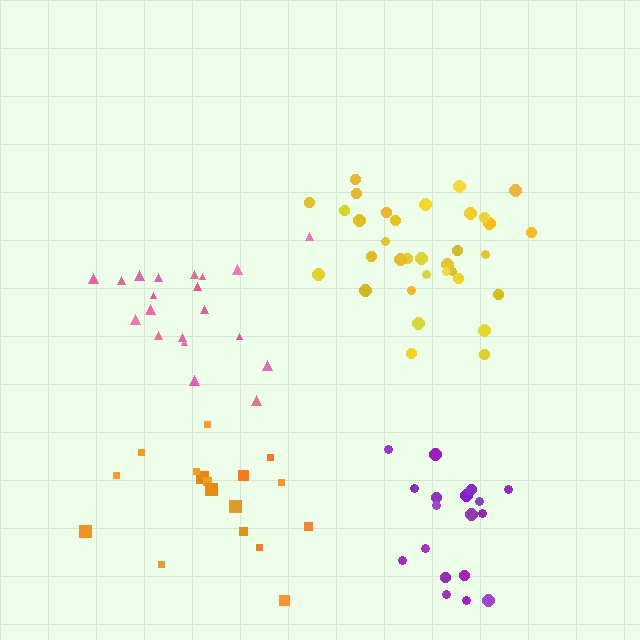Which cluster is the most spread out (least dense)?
Orange.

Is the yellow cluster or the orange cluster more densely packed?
Yellow.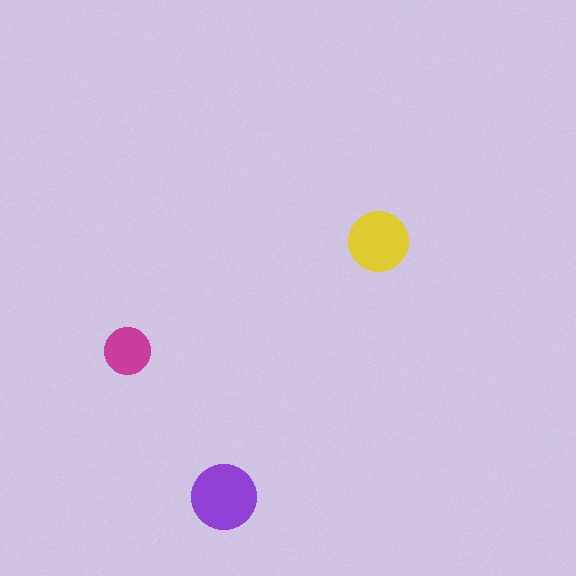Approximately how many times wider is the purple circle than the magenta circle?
About 1.5 times wider.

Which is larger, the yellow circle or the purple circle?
The purple one.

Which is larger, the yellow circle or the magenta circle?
The yellow one.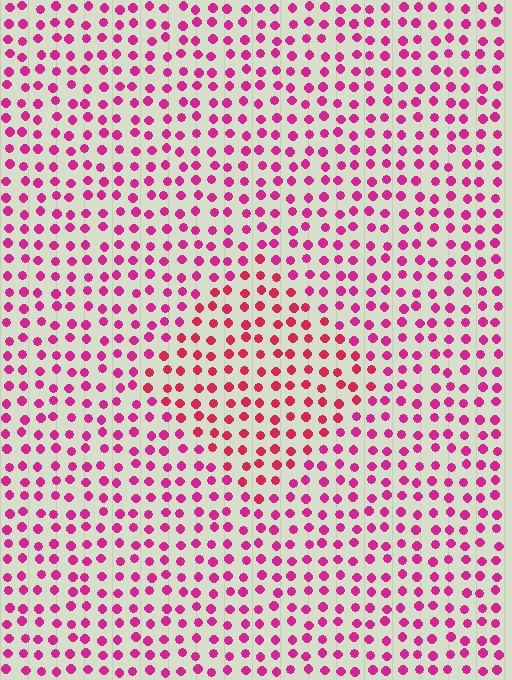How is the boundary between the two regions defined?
The boundary is defined purely by a slight shift in hue (about 21 degrees). Spacing, size, and orientation are identical on both sides.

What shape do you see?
I see a diamond.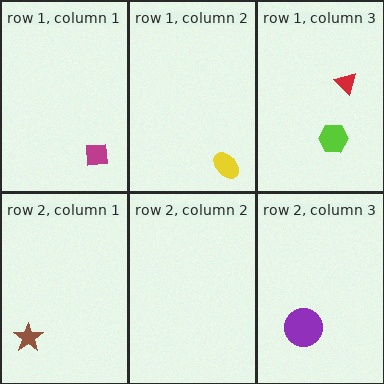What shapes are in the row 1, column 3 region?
The red triangle, the lime hexagon.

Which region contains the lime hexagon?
The row 1, column 3 region.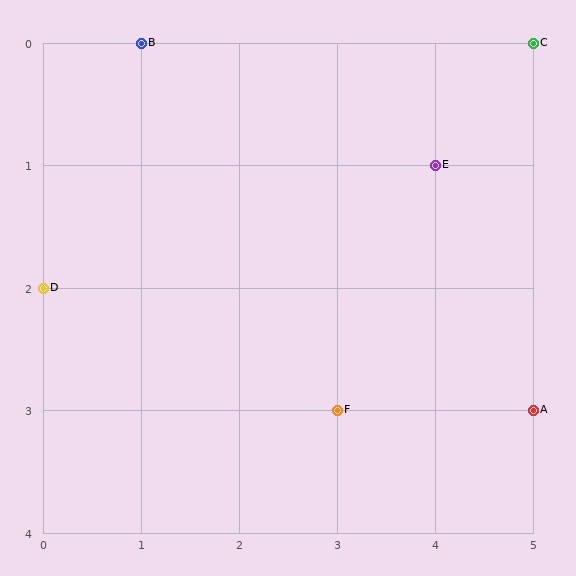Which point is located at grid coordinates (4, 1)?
Point E is at (4, 1).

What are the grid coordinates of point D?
Point D is at grid coordinates (0, 2).